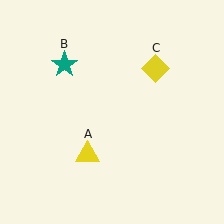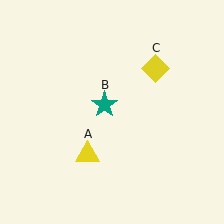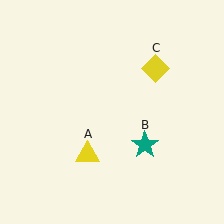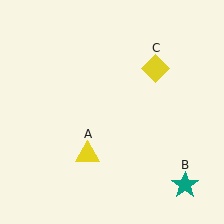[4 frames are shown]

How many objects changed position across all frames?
1 object changed position: teal star (object B).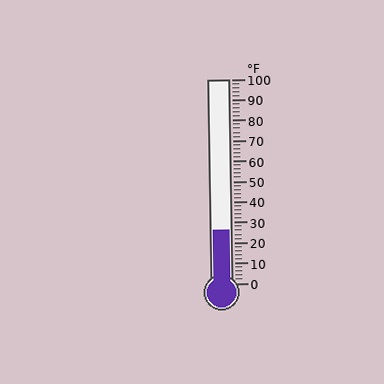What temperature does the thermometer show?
The thermometer shows approximately 26°F.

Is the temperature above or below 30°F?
The temperature is below 30°F.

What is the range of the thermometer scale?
The thermometer scale ranges from 0°F to 100°F.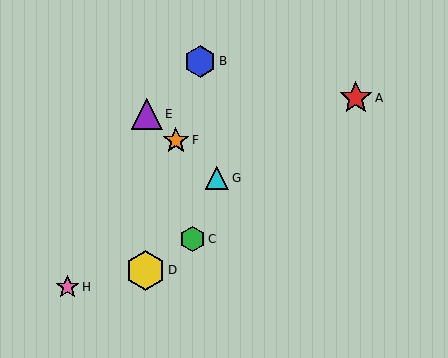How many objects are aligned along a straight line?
3 objects (E, F, G) are aligned along a straight line.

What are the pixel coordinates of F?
Object F is at (176, 140).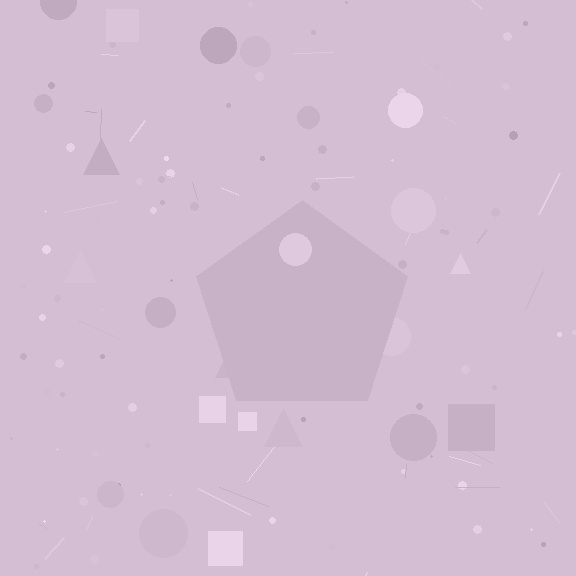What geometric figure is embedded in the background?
A pentagon is embedded in the background.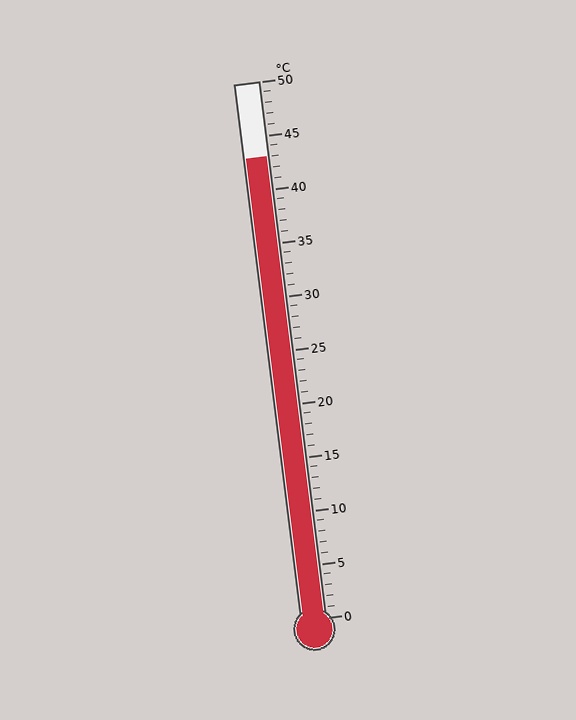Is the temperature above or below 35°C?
The temperature is above 35°C.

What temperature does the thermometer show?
The thermometer shows approximately 43°C.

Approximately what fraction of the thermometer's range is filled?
The thermometer is filled to approximately 85% of its range.